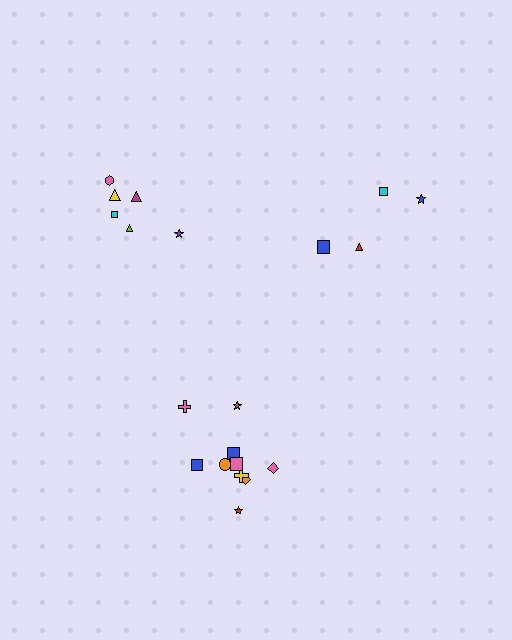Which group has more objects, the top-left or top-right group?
The top-left group.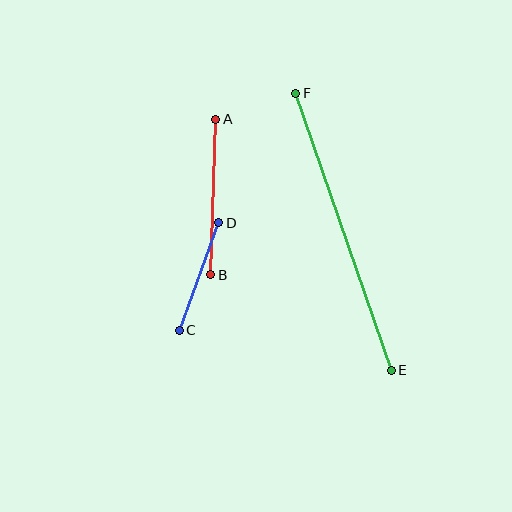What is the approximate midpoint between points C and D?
The midpoint is at approximately (199, 276) pixels.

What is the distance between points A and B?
The distance is approximately 155 pixels.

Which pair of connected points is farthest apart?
Points E and F are farthest apart.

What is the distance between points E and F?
The distance is approximately 293 pixels.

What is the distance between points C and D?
The distance is approximately 115 pixels.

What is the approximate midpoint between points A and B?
The midpoint is at approximately (213, 197) pixels.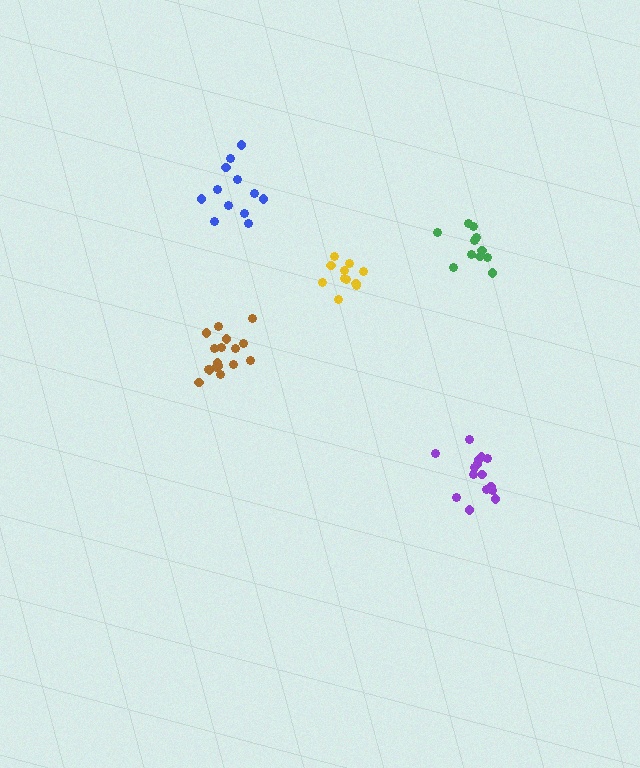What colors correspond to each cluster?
The clusters are colored: blue, brown, purple, green, yellow.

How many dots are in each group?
Group 1: 12 dots, Group 2: 17 dots, Group 3: 15 dots, Group 4: 11 dots, Group 5: 11 dots (66 total).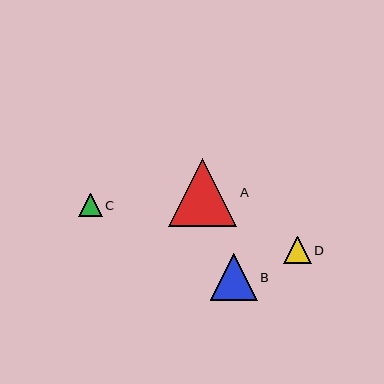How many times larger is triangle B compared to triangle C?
Triangle B is approximately 2.0 times the size of triangle C.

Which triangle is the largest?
Triangle A is the largest with a size of approximately 69 pixels.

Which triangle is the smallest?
Triangle C is the smallest with a size of approximately 24 pixels.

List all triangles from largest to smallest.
From largest to smallest: A, B, D, C.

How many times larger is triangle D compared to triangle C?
Triangle D is approximately 1.2 times the size of triangle C.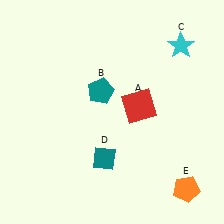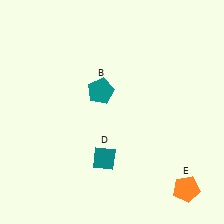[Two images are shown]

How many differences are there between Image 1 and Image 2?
There are 2 differences between the two images.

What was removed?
The cyan star (C), the red square (A) were removed in Image 2.